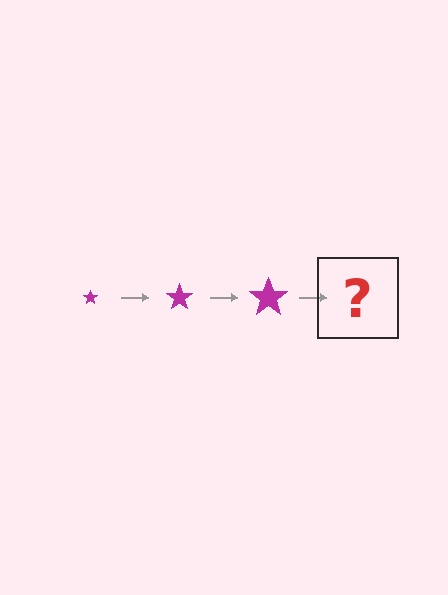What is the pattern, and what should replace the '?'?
The pattern is that the star gets progressively larger each step. The '?' should be a magenta star, larger than the previous one.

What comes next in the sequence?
The next element should be a magenta star, larger than the previous one.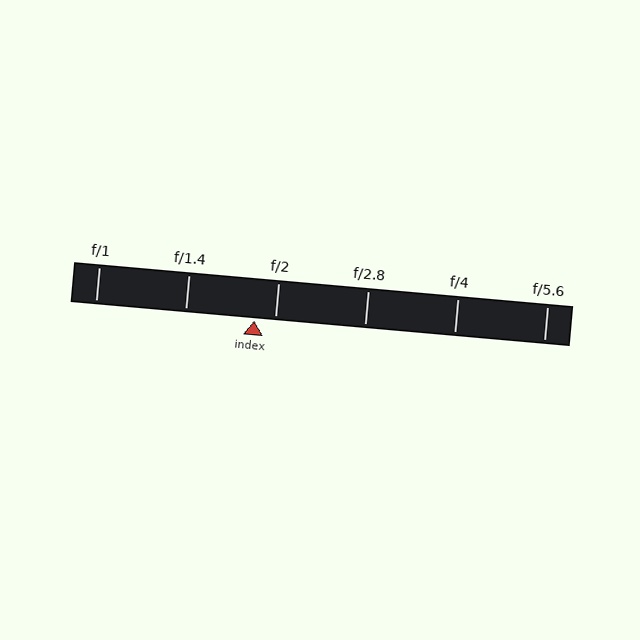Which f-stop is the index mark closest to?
The index mark is closest to f/2.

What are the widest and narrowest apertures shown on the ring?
The widest aperture shown is f/1 and the narrowest is f/5.6.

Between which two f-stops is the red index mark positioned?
The index mark is between f/1.4 and f/2.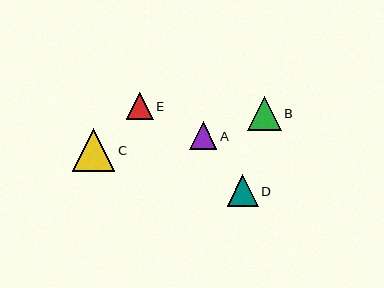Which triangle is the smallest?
Triangle E is the smallest with a size of approximately 27 pixels.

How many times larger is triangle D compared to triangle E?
Triangle D is approximately 1.2 times the size of triangle E.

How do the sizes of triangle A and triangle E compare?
Triangle A and triangle E are approximately the same size.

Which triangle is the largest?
Triangle C is the largest with a size of approximately 43 pixels.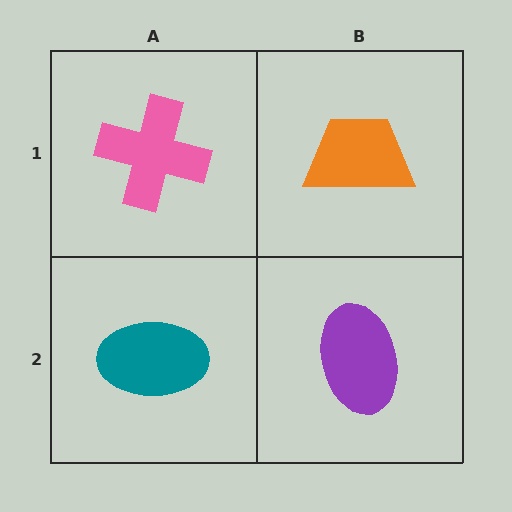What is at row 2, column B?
A purple ellipse.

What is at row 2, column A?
A teal ellipse.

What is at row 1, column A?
A pink cross.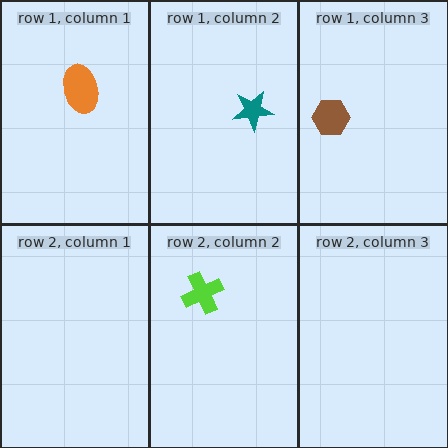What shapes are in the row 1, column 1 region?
The orange ellipse.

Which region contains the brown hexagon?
The row 1, column 3 region.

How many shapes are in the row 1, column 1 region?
1.